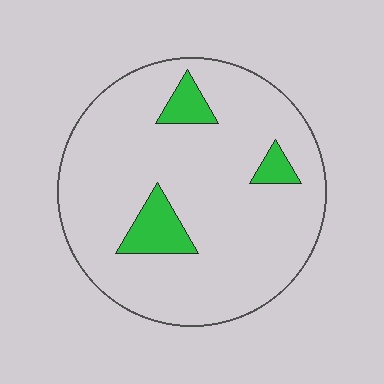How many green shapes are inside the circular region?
3.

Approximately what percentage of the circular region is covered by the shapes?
Approximately 10%.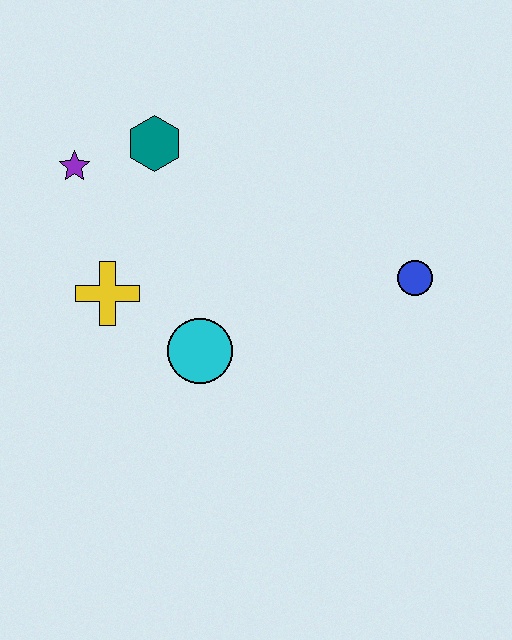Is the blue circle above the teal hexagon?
No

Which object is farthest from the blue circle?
The purple star is farthest from the blue circle.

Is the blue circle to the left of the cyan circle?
No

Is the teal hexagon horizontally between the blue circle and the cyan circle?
No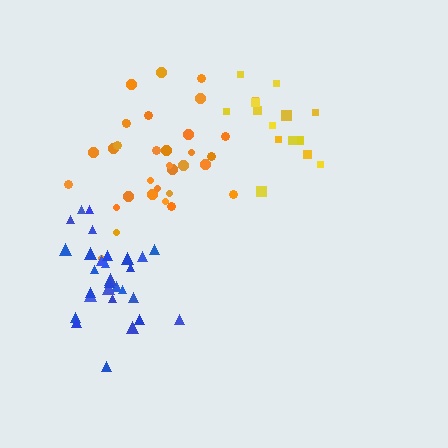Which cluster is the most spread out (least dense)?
Yellow.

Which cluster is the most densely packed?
Blue.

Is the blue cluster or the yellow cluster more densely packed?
Blue.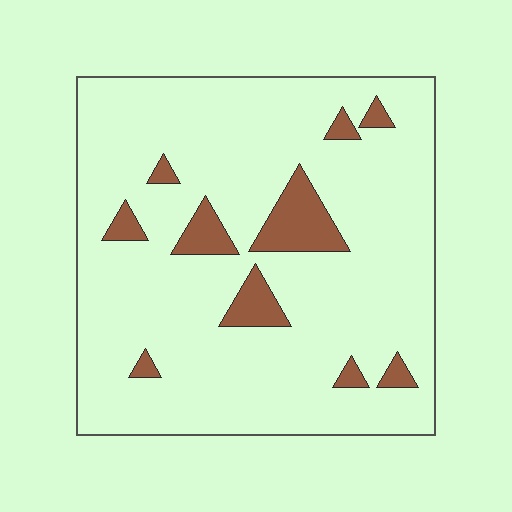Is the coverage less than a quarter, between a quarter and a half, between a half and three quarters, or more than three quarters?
Less than a quarter.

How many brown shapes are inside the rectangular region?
10.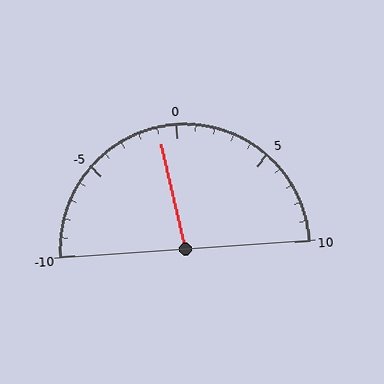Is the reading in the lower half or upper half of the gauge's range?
The reading is in the lower half of the range (-10 to 10).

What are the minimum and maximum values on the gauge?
The gauge ranges from -10 to 10.